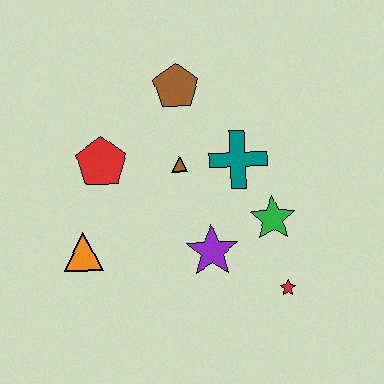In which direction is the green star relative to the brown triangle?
The green star is to the right of the brown triangle.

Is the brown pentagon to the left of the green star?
Yes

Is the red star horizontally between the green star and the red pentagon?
No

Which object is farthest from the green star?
The orange triangle is farthest from the green star.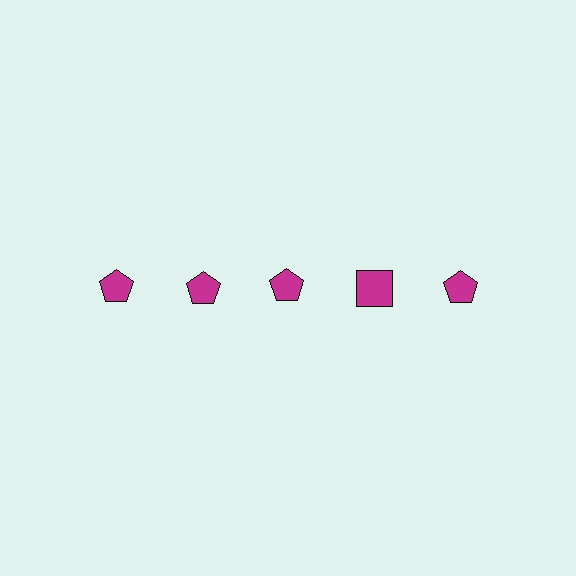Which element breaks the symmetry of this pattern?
The magenta square in the top row, second from right column breaks the symmetry. All other shapes are magenta pentagons.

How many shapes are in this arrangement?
There are 5 shapes arranged in a grid pattern.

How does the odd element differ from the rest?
It has a different shape: square instead of pentagon.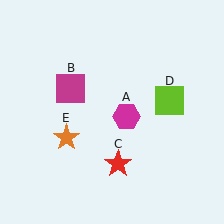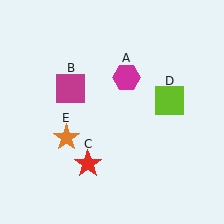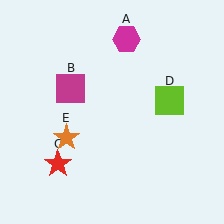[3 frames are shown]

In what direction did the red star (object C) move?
The red star (object C) moved left.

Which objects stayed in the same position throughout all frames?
Magenta square (object B) and lime square (object D) and orange star (object E) remained stationary.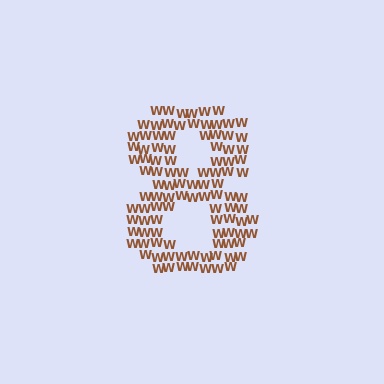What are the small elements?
The small elements are letter W's.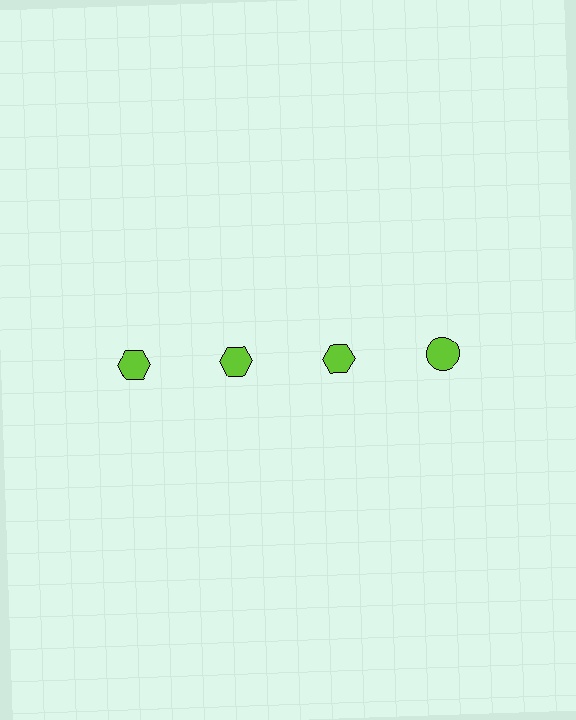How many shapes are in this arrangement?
There are 4 shapes arranged in a grid pattern.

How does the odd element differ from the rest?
It has a different shape: circle instead of hexagon.